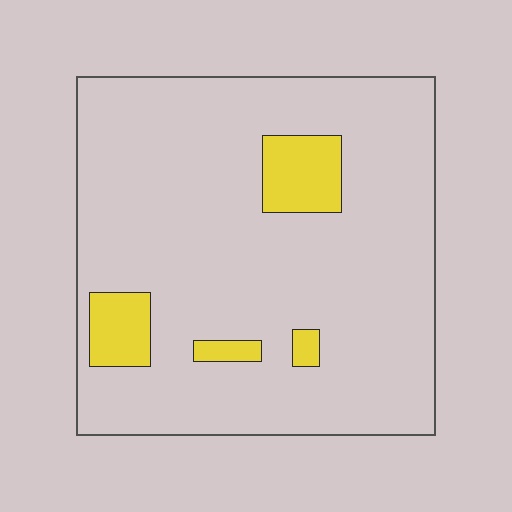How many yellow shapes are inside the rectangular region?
4.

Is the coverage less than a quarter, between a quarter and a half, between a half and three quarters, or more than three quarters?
Less than a quarter.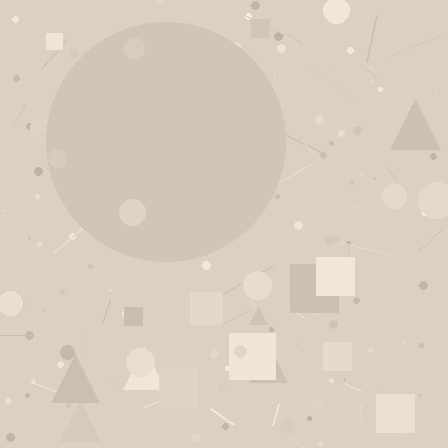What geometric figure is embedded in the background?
A circle is embedded in the background.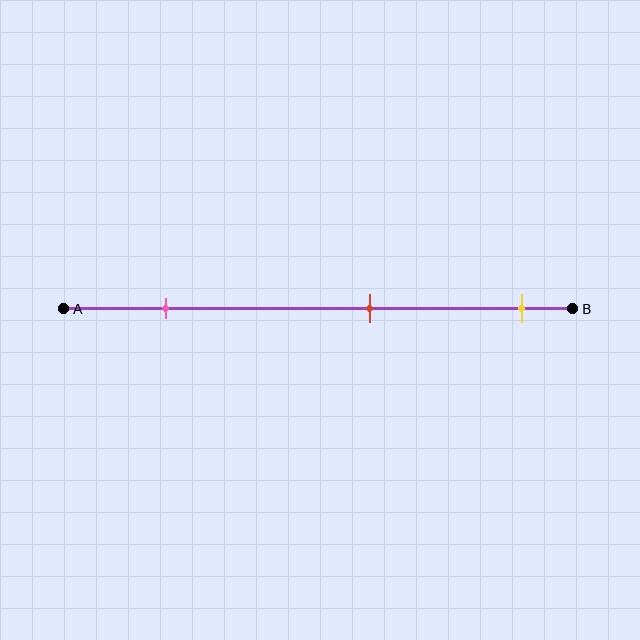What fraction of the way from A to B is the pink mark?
The pink mark is approximately 20% (0.2) of the way from A to B.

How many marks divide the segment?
There are 3 marks dividing the segment.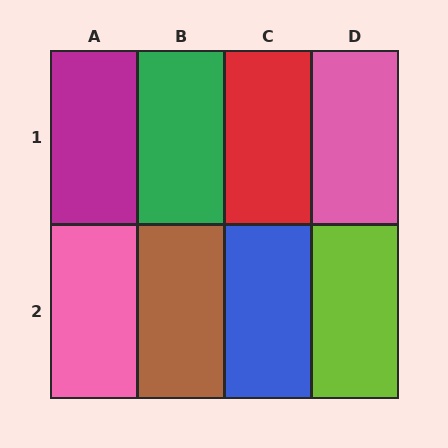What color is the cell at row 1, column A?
Magenta.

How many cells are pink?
2 cells are pink.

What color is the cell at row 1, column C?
Red.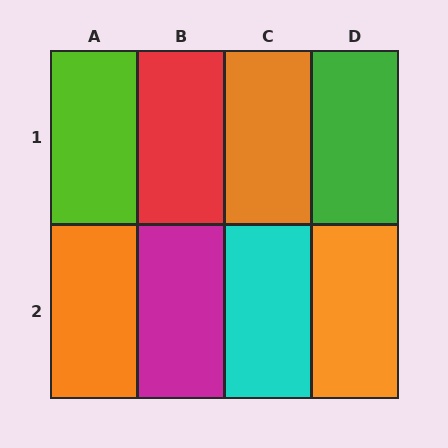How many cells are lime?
1 cell is lime.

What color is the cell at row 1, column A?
Lime.